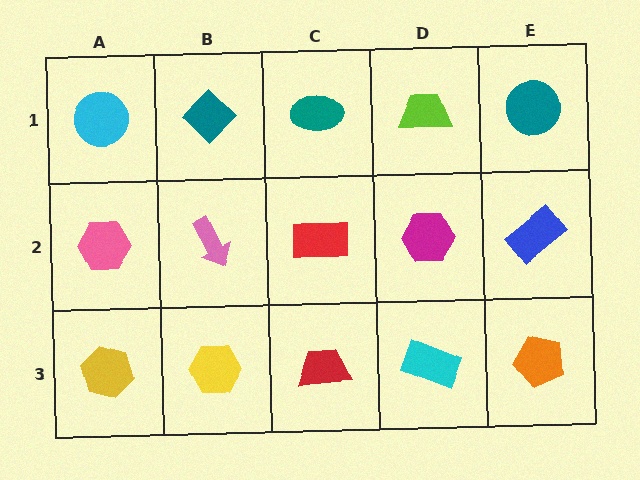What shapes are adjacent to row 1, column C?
A red rectangle (row 2, column C), a teal diamond (row 1, column B), a lime trapezoid (row 1, column D).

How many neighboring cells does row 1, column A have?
2.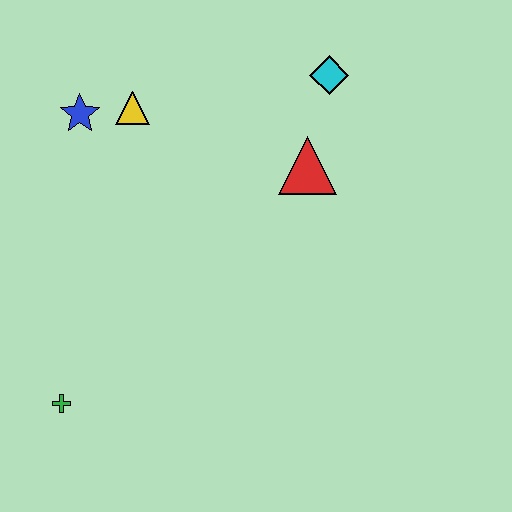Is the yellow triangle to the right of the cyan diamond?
No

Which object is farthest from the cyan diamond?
The green cross is farthest from the cyan diamond.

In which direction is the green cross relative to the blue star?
The green cross is below the blue star.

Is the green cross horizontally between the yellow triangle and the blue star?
No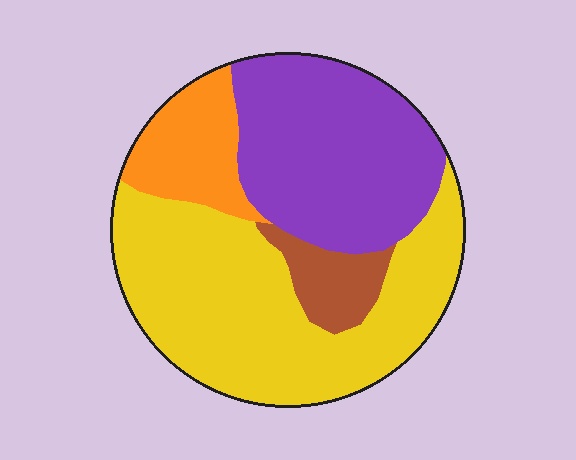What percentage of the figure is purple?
Purple covers 33% of the figure.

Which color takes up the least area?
Brown, at roughly 5%.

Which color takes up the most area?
Yellow, at roughly 45%.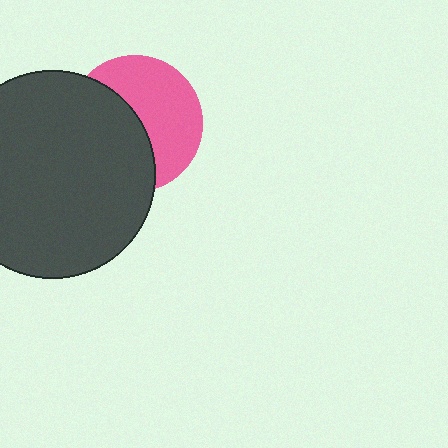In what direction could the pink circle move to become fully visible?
The pink circle could move right. That would shift it out from behind the dark gray circle entirely.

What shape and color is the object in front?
The object in front is a dark gray circle.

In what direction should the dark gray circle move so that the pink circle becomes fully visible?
The dark gray circle should move left. That is the shortest direction to clear the overlap and leave the pink circle fully visible.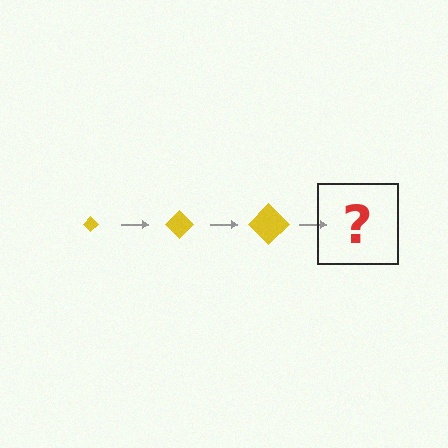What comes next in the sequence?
The next element should be a yellow diamond, larger than the previous one.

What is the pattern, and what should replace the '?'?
The pattern is that the diamond gets progressively larger each step. The '?' should be a yellow diamond, larger than the previous one.